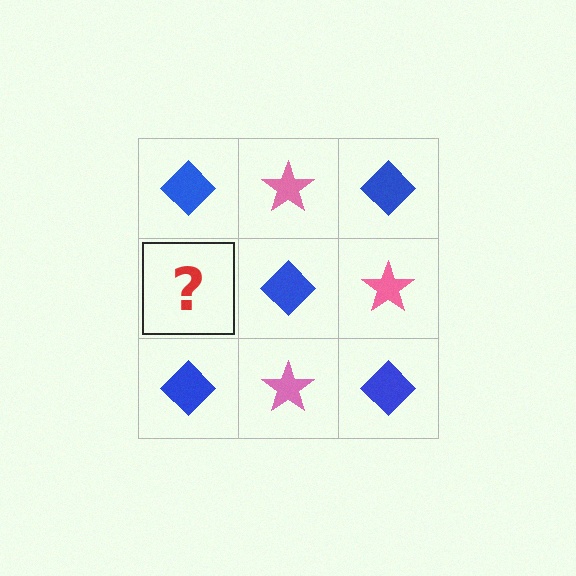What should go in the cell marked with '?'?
The missing cell should contain a pink star.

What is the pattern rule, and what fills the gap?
The rule is that it alternates blue diamond and pink star in a checkerboard pattern. The gap should be filled with a pink star.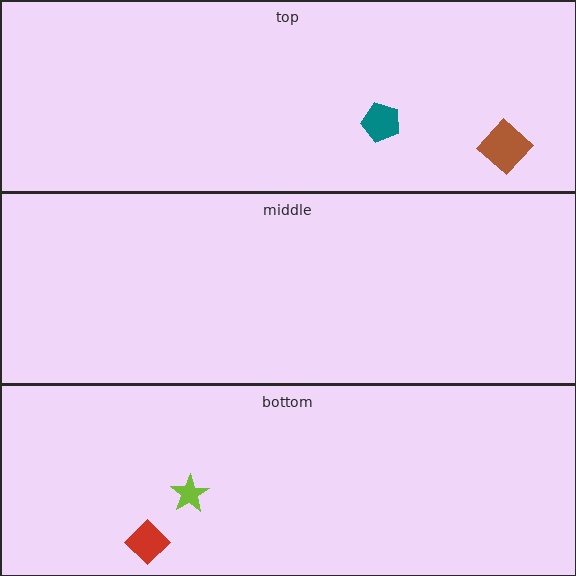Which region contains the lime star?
The bottom region.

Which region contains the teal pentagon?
The top region.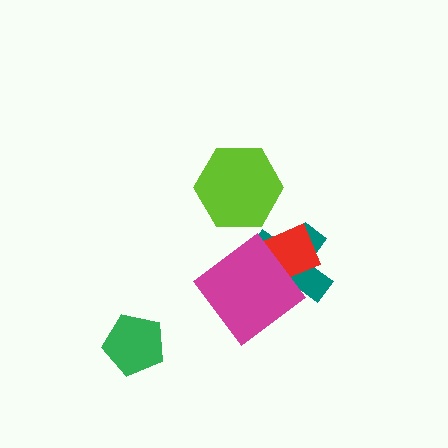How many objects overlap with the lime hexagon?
0 objects overlap with the lime hexagon.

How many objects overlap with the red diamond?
2 objects overlap with the red diamond.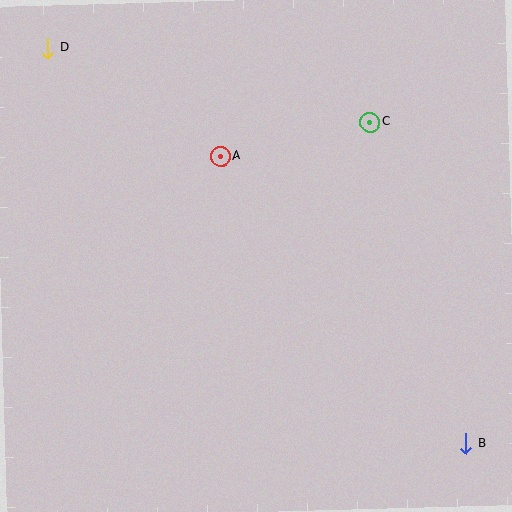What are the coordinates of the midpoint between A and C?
The midpoint between A and C is at (295, 139).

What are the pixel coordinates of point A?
Point A is at (221, 156).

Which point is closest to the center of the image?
Point A at (221, 156) is closest to the center.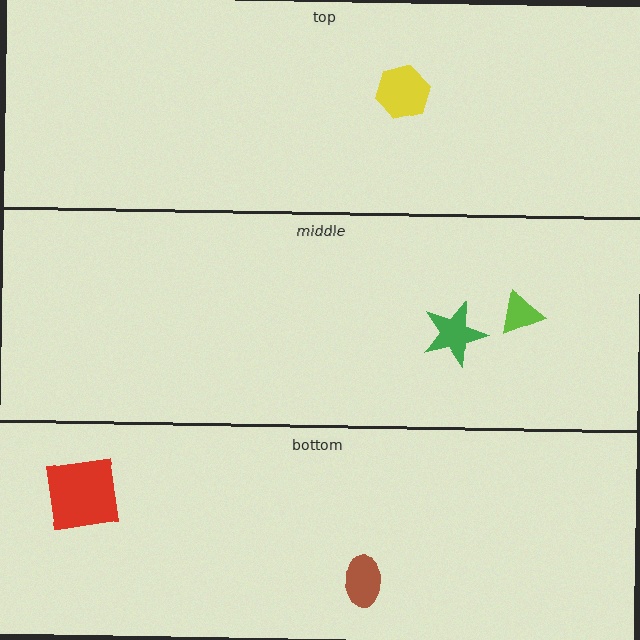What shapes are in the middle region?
The lime triangle, the green star.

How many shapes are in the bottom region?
2.